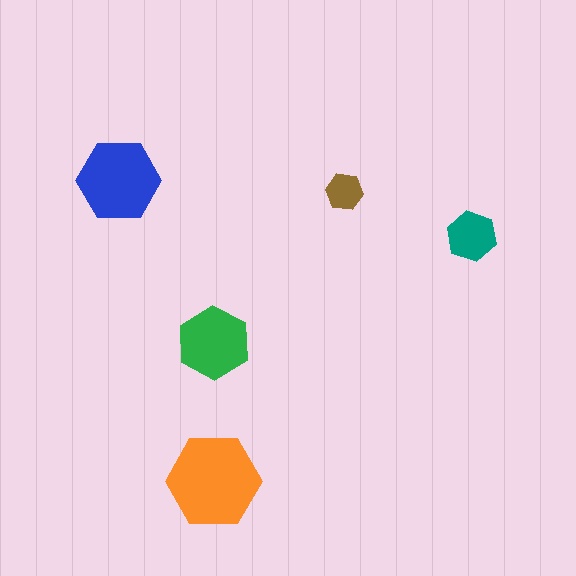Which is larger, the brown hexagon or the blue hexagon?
The blue one.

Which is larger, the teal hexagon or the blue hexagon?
The blue one.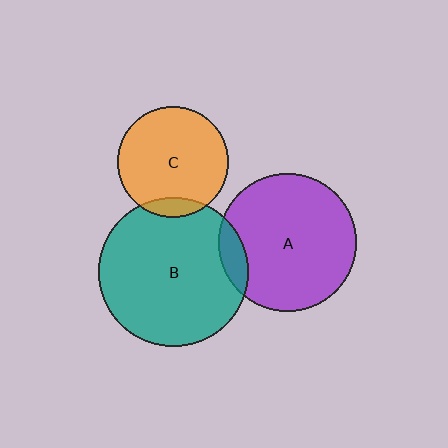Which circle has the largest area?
Circle B (teal).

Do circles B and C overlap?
Yes.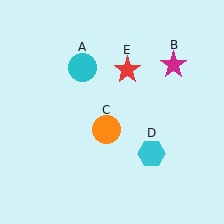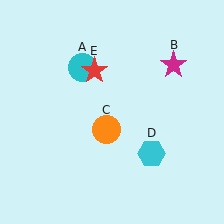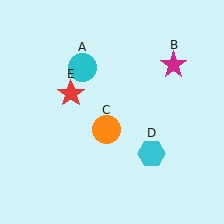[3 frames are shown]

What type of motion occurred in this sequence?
The red star (object E) rotated counterclockwise around the center of the scene.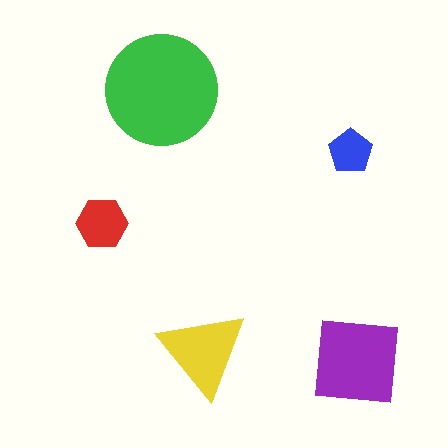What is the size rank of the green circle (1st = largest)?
1st.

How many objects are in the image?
There are 5 objects in the image.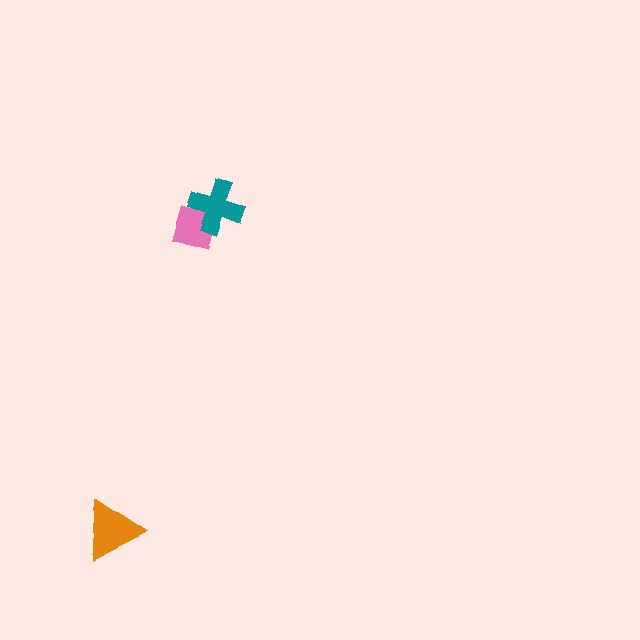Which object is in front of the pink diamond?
The teal cross is in front of the pink diamond.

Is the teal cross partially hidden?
No, no other shape covers it.